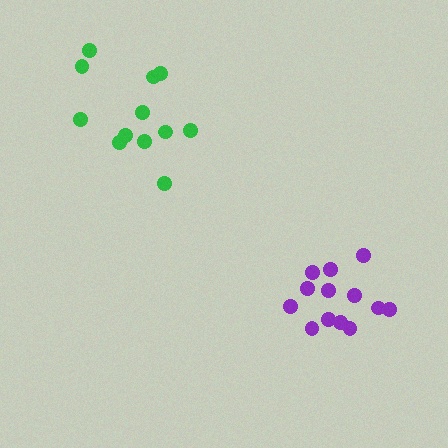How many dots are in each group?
Group 1: 13 dots, Group 2: 12 dots (25 total).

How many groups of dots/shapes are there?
There are 2 groups.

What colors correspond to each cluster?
The clusters are colored: purple, green.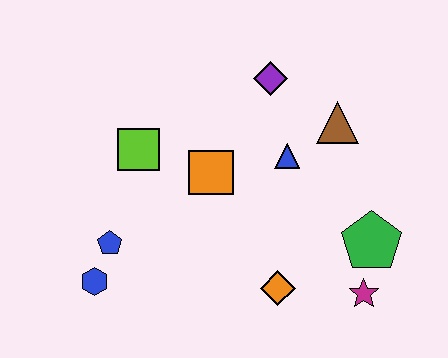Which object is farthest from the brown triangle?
The blue hexagon is farthest from the brown triangle.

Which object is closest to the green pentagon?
The magenta star is closest to the green pentagon.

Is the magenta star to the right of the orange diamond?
Yes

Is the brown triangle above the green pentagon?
Yes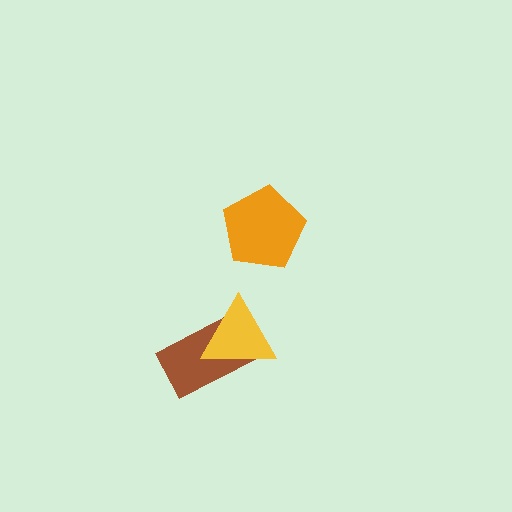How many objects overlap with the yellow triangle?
1 object overlaps with the yellow triangle.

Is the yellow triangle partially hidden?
No, no other shape covers it.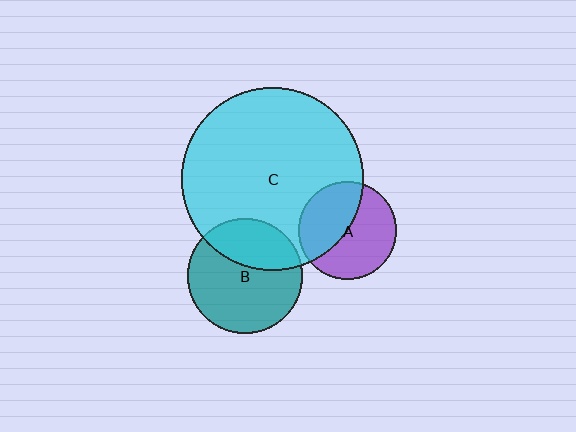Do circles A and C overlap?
Yes.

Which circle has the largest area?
Circle C (cyan).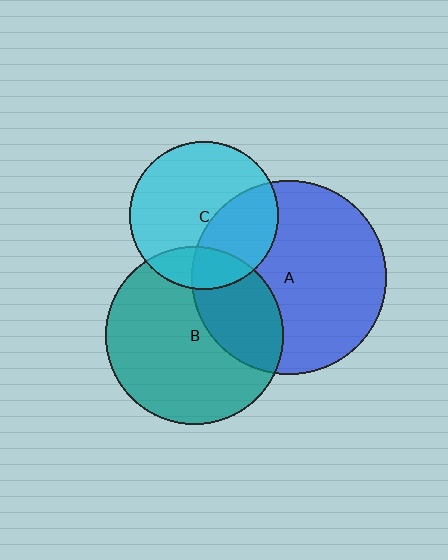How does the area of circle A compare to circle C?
Approximately 1.7 times.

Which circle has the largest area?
Circle A (blue).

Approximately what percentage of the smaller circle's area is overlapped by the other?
Approximately 30%.